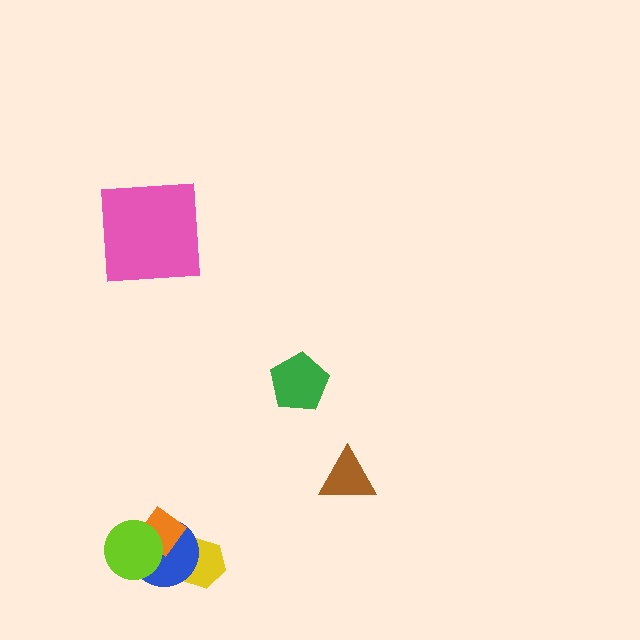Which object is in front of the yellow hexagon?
The blue circle is in front of the yellow hexagon.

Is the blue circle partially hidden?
Yes, it is partially covered by another shape.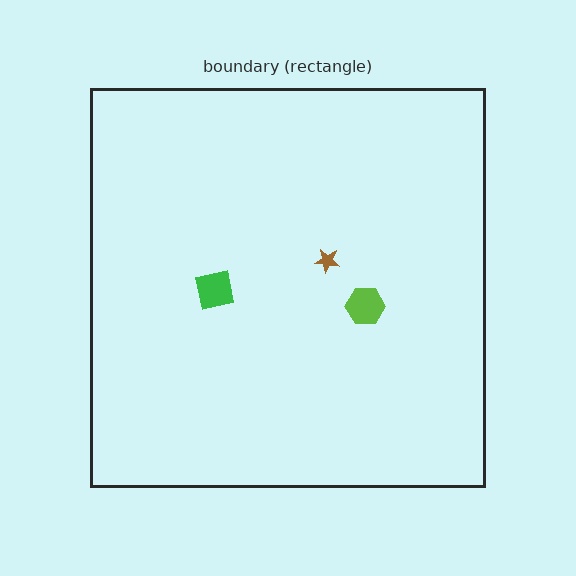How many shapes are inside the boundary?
3 inside, 0 outside.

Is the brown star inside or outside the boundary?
Inside.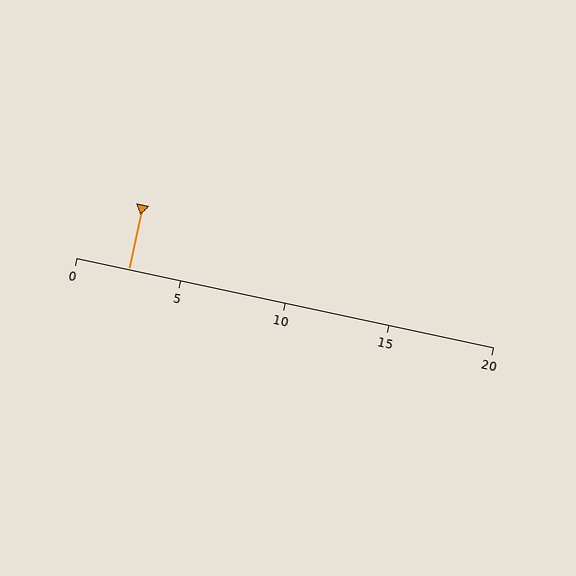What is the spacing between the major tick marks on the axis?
The major ticks are spaced 5 apart.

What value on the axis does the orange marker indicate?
The marker indicates approximately 2.5.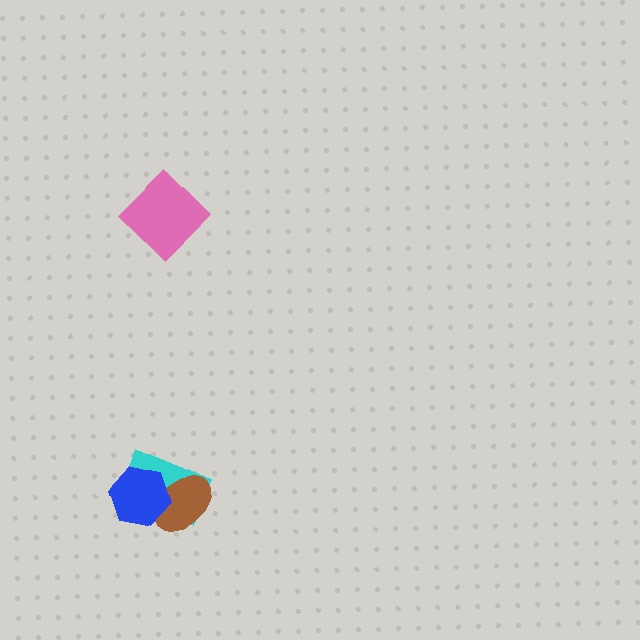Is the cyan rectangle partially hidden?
Yes, it is partially covered by another shape.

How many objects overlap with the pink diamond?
0 objects overlap with the pink diamond.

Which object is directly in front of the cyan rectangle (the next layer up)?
The brown ellipse is directly in front of the cyan rectangle.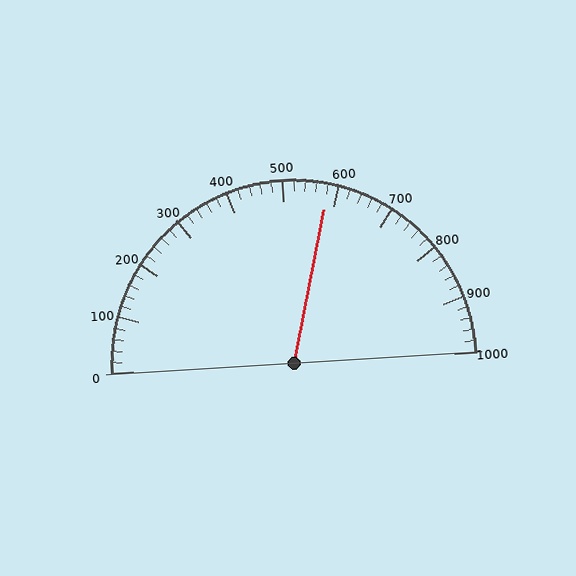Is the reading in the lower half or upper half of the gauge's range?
The reading is in the upper half of the range (0 to 1000).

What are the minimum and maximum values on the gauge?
The gauge ranges from 0 to 1000.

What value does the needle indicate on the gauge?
The needle indicates approximately 580.